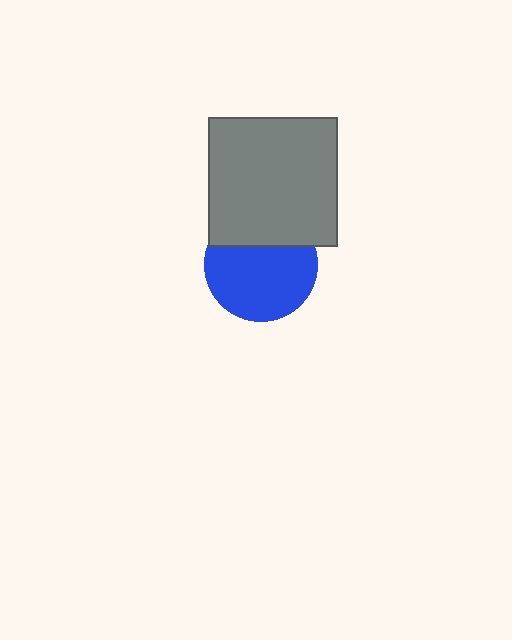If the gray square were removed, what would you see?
You would see the complete blue circle.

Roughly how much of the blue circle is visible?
Most of it is visible (roughly 69%).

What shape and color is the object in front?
The object in front is a gray square.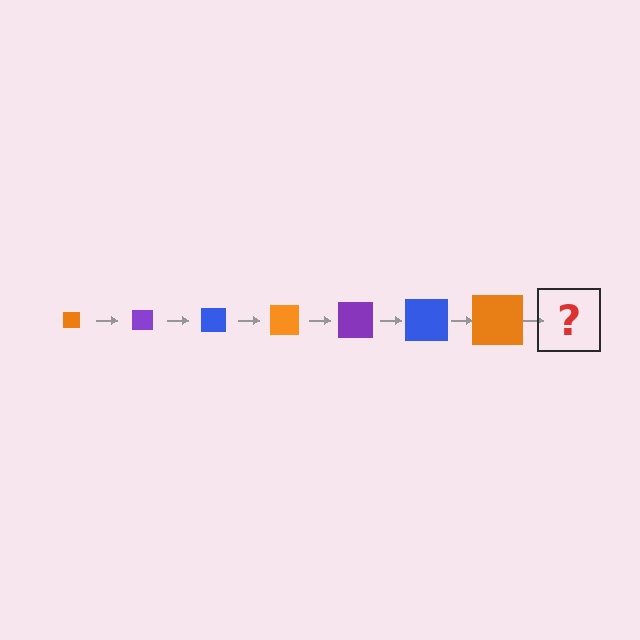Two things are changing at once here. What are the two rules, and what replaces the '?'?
The two rules are that the square grows larger each step and the color cycles through orange, purple, and blue. The '?' should be a purple square, larger than the previous one.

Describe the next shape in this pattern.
It should be a purple square, larger than the previous one.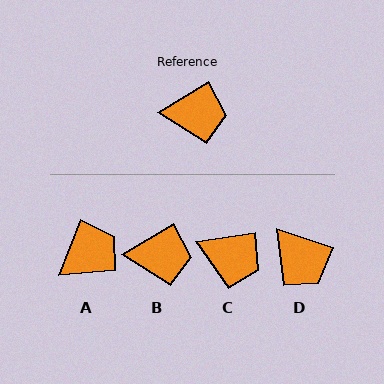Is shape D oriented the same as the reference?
No, it is off by about 50 degrees.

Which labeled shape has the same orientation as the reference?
B.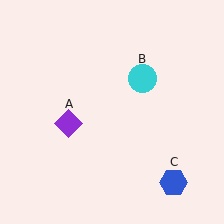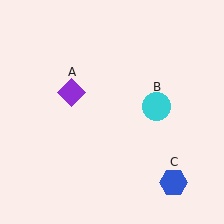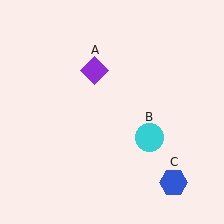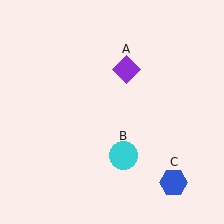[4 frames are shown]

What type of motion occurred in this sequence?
The purple diamond (object A), cyan circle (object B) rotated clockwise around the center of the scene.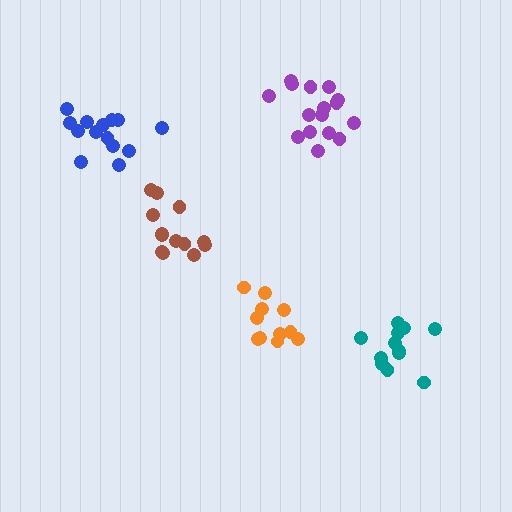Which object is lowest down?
The teal cluster is bottommost.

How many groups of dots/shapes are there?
There are 5 groups.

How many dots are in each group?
Group 1: 14 dots, Group 2: 11 dots, Group 3: 13 dots, Group 4: 16 dots, Group 5: 12 dots (66 total).